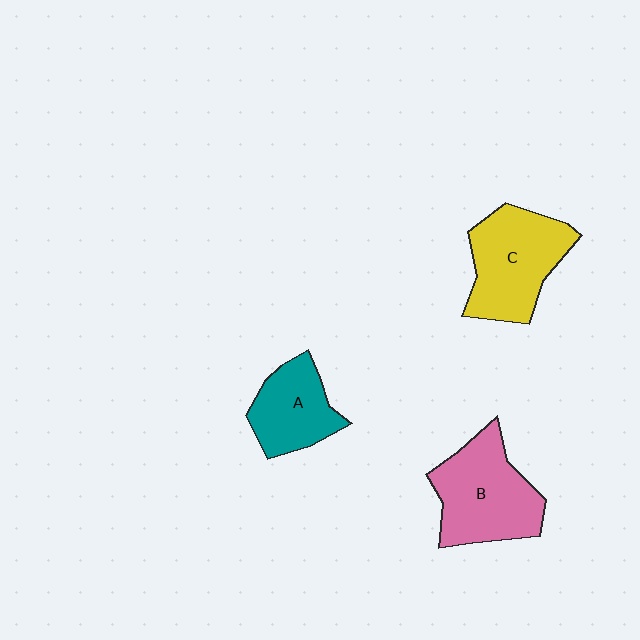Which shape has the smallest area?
Shape A (teal).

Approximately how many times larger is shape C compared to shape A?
Approximately 1.4 times.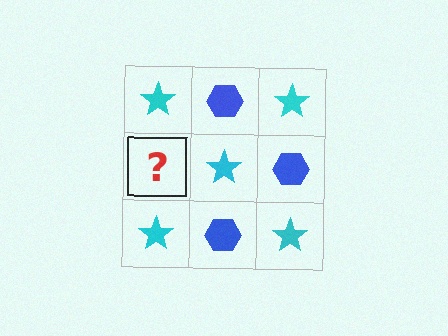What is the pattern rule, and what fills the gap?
The rule is that it alternates cyan star and blue hexagon in a checkerboard pattern. The gap should be filled with a blue hexagon.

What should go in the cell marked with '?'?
The missing cell should contain a blue hexagon.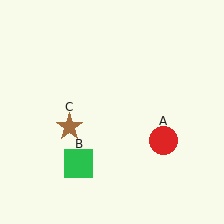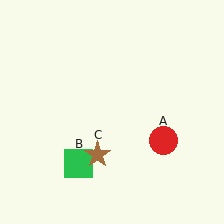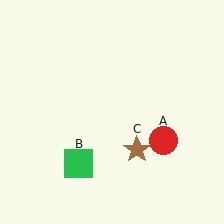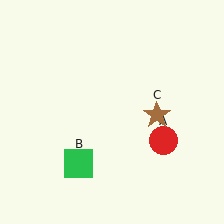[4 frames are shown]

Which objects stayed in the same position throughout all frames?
Red circle (object A) and green square (object B) remained stationary.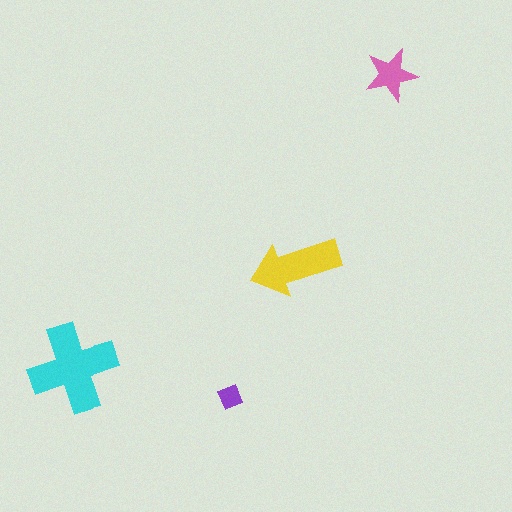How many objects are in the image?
There are 4 objects in the image.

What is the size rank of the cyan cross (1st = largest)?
1st.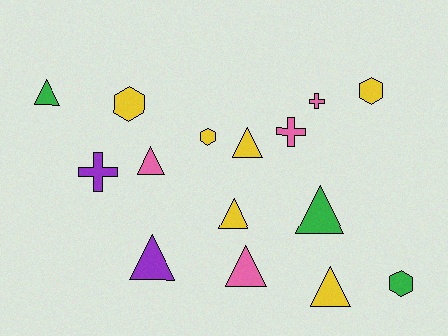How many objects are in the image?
There are 15 objects.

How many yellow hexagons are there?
There are 3 yellow hexagons.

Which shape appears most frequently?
Triangle, with 8 objects.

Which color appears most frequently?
Yellow, with 6 objects.